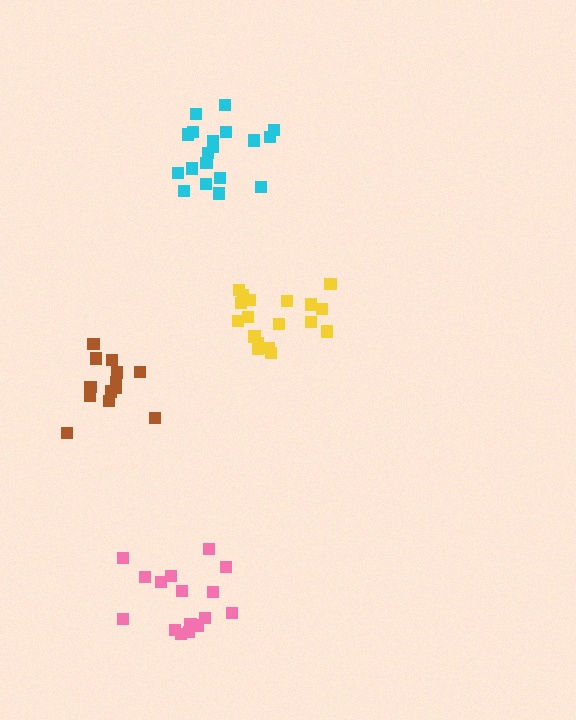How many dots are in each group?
Group 1: 16 dots, Group 2: 18 dots, Group 3: 13 dots, Group 4: 19 dots (66 total).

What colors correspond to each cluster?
The clusters are colored: pink, yellow, brown, cyan.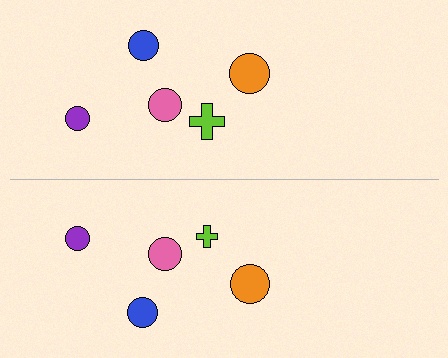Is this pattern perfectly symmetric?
No, the pattern is not perfectly symmetric. The lime cross on the bottom side has a different size than its mirror counterpart.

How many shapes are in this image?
There are 10 shapes in this image.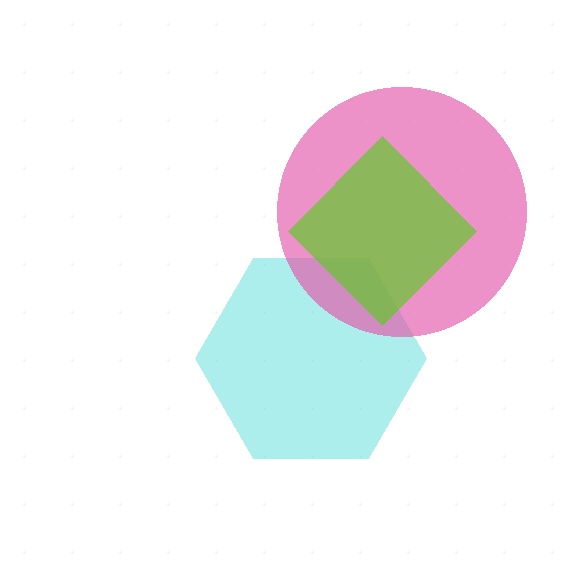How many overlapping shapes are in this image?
There are 3 overlapping shapes in the image.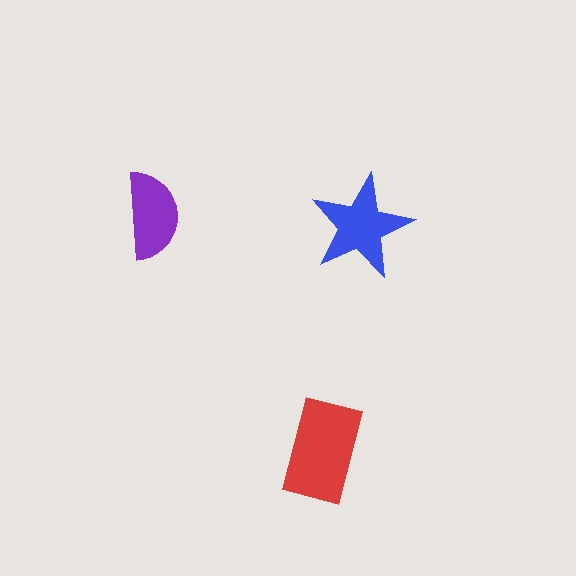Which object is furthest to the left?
The purple semicircle is leftmost.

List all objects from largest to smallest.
The red rectangle, the blue star, the purple semicircle.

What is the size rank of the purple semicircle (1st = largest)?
3rd.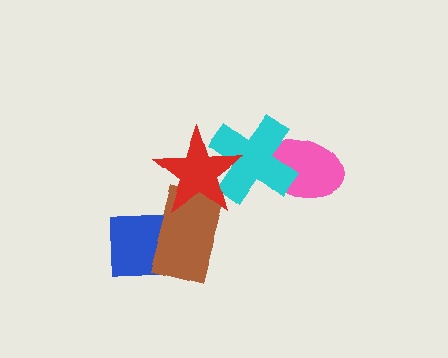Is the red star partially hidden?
No, no other shape covers it.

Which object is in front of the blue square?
The brown rectangle is in front of the blue square.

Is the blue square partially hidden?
Yes, it is partially covered by another shape.